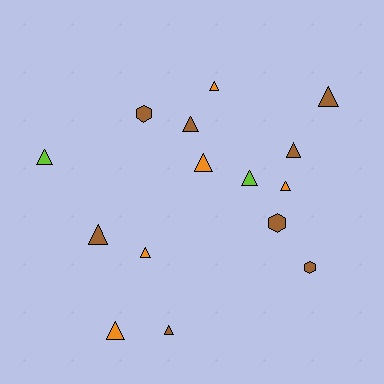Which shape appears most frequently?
Triangle, with 12 objects.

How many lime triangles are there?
There are 2 lime triangles.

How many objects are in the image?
There are 15 objects.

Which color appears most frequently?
Brown, with 8 objects.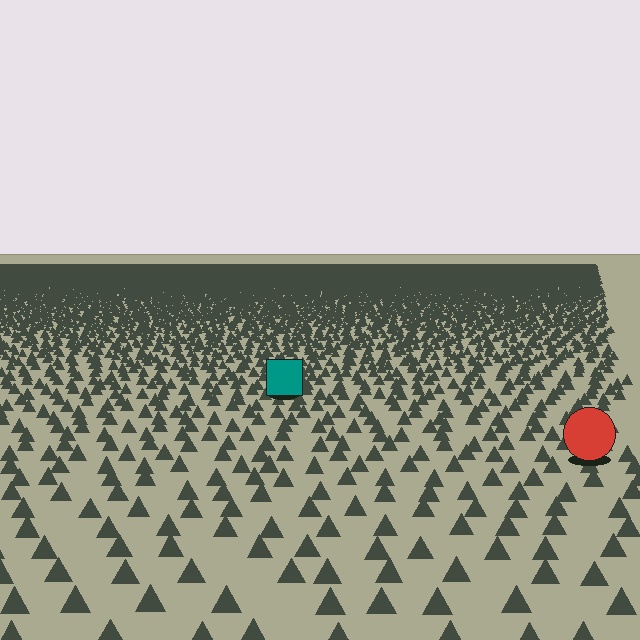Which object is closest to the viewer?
The red circle is closest. The texture marks near it are larger and more spread out.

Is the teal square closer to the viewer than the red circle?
No. The red circle is closer — you can tell from the texture gradient: the ground texture is coarser near it.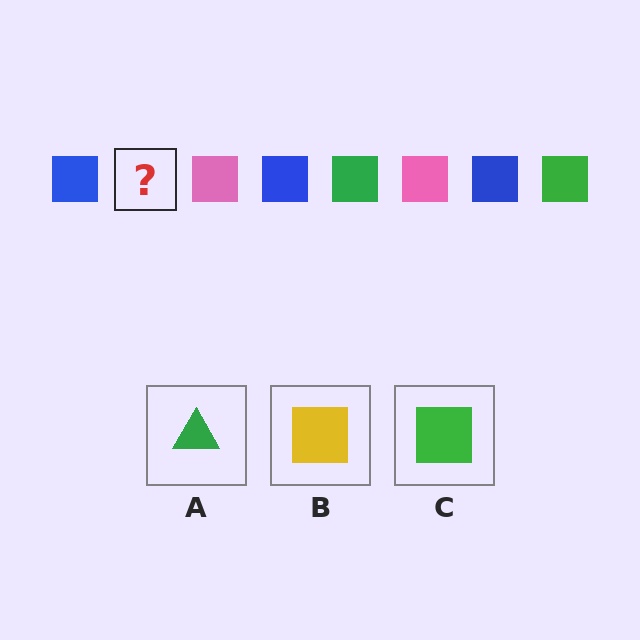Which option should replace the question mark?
Option C.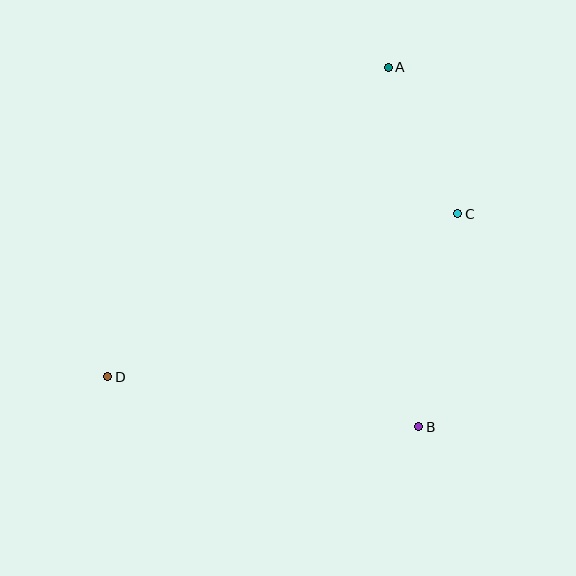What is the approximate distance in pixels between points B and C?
The distance between B and C is approximately 216 pixels.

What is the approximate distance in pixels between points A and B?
The distance between A and B is approximately 361 pixels.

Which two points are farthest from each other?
Points A and D are farthest from each other.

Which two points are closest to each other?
Points A and C are closest to each other.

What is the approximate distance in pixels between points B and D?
The distance between B and D is approximately 315 pixels.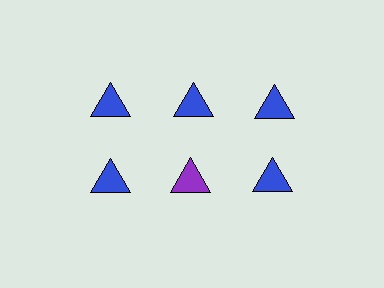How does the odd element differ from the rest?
It has a different color: purple instead of blue.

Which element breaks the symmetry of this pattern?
The purple triangle in the second row, second from left column breaks the symmetry. All other shapes are blue triangles.